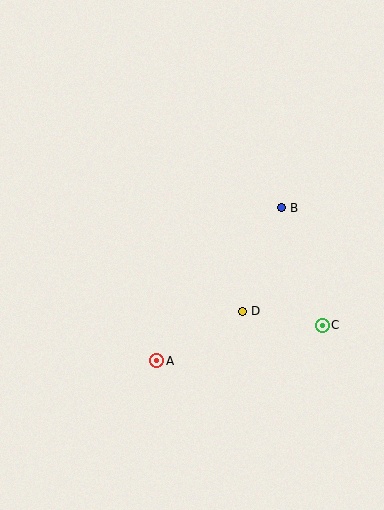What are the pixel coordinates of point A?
Point A is at (157, 361).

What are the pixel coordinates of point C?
Point C is at (322, 325).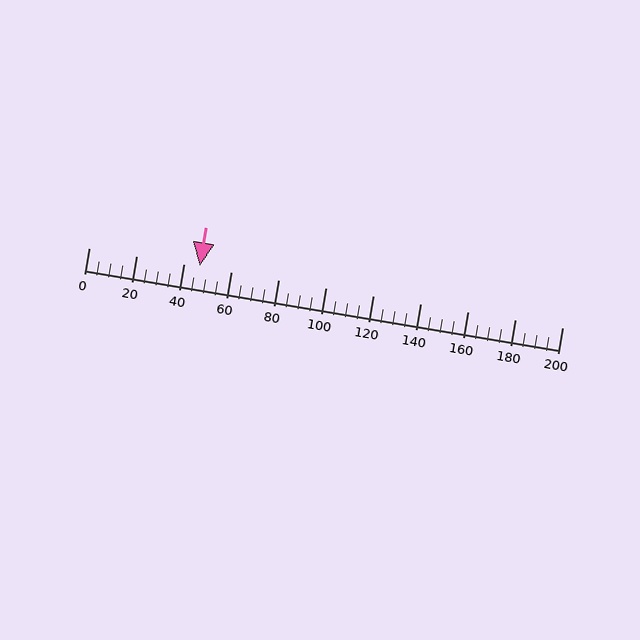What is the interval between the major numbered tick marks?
The major tick marks are spaced 20 units apart.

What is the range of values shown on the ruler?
The ruler shows values from 0 to 200.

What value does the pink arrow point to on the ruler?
The pink arrow points to approximately 47.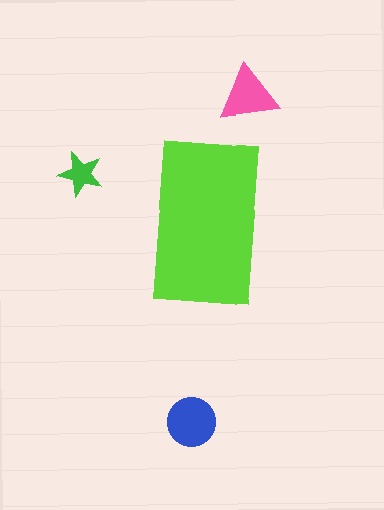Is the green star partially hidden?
No, the green star is fully visible.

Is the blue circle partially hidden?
No, the blue circle is fully visible.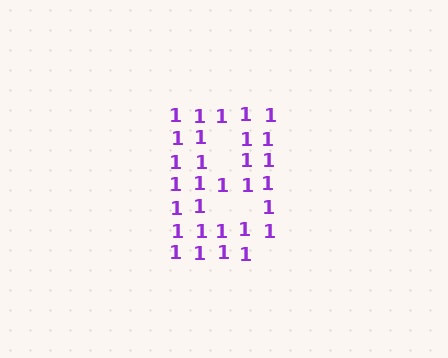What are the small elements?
The small elements are digit 1's.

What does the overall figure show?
The overall figure shows the letter B.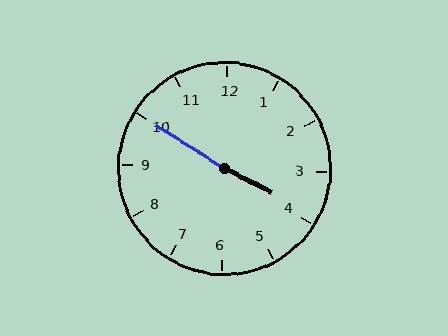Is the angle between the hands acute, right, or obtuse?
It is obtuse.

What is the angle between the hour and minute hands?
Approximately 175 degrees.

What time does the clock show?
3:50.